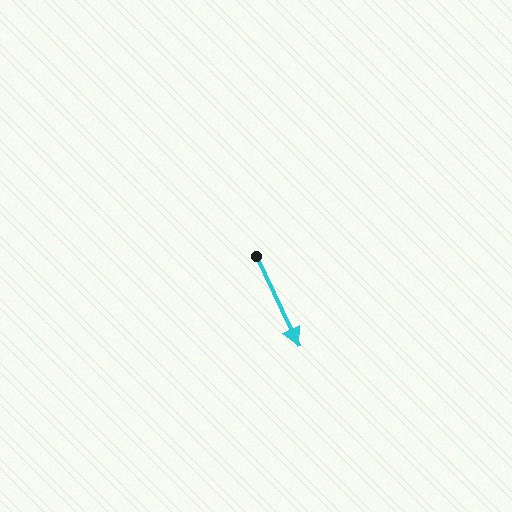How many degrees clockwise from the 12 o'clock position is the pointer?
Approximately 155 degrees.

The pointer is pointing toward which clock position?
Roughly 5 o'clock.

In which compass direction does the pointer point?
Southeast.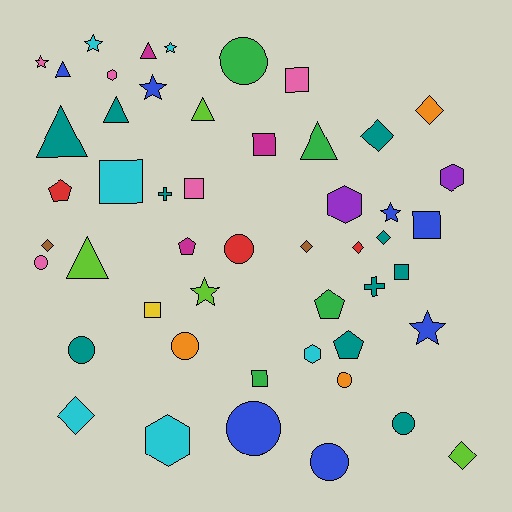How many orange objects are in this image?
There are 3 orange objects.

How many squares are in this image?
There are 8 squares.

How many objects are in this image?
There are 50 objects.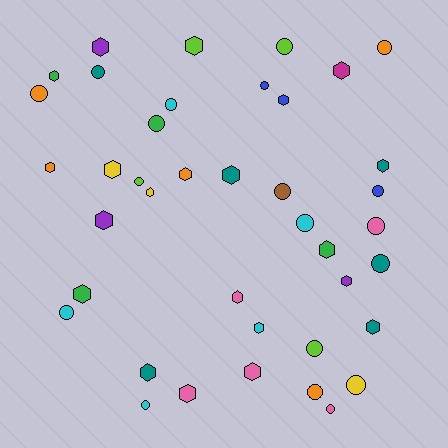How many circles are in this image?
There are 19 circles.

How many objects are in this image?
There are 40 objects.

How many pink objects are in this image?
There are 5 pink objects.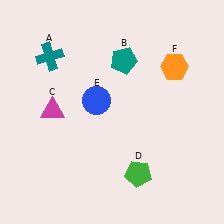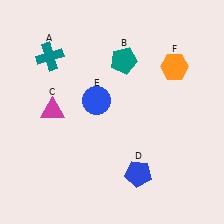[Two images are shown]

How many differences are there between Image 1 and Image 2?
There is 1 difference between the two images.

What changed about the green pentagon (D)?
In Image 1, D is green. In Image 2, it changed to blue.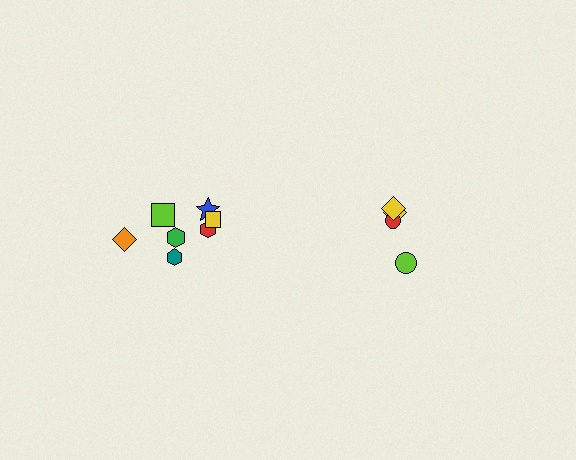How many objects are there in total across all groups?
There are 11 objects.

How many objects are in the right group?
There are 4 objects.